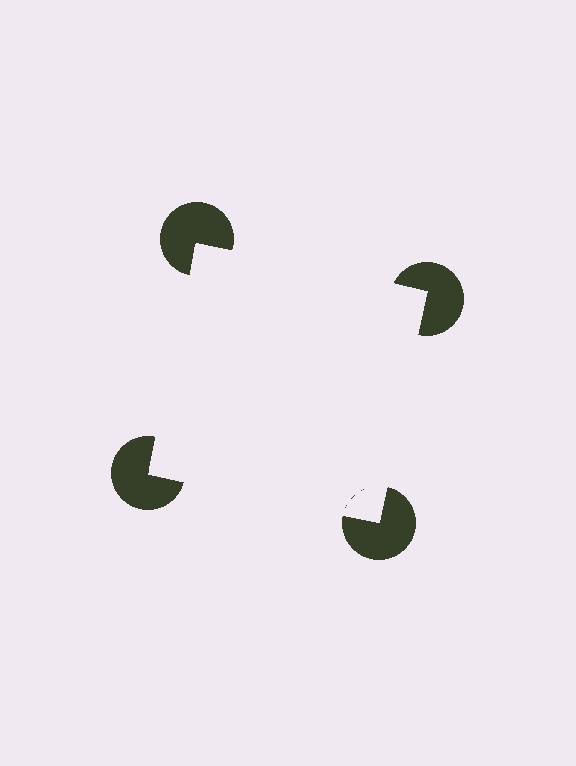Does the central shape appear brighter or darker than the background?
It typically appears slightly brighter than the background, even though no actual brightness change is drawn.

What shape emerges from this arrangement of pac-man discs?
An illusory square — its edges are inferred from the aligned wedge cuts in the pac-man discs, not physically drawn.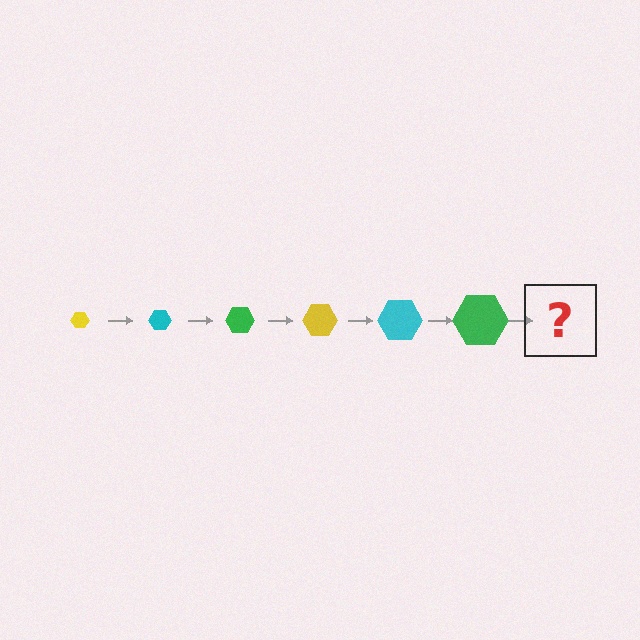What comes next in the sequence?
The next element should be a yellow hexagon, larger than the previous one.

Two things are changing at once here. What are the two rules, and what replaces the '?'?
The two rules are that the hexagon grows larger each step and the color cycles through yellow, cyan, and green. The '?' should be a yellow hexagon, larger than the previous one.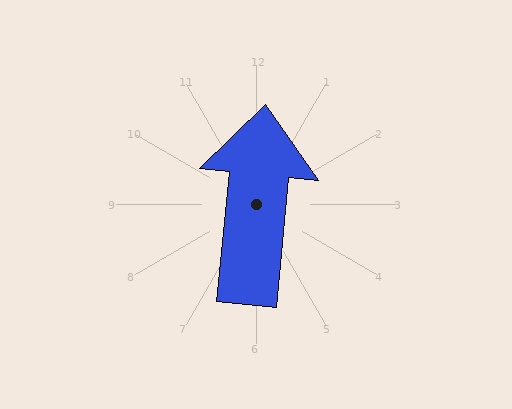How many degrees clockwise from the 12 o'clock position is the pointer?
Approximately 6 degrees.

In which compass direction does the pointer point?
North.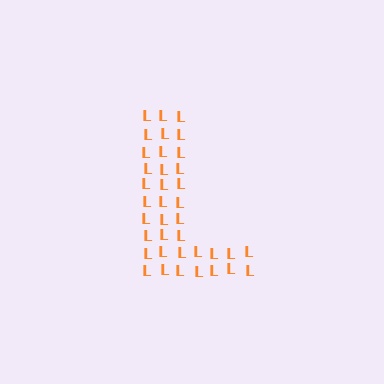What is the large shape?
The large shape is the letter L.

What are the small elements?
The small elements are letter L's.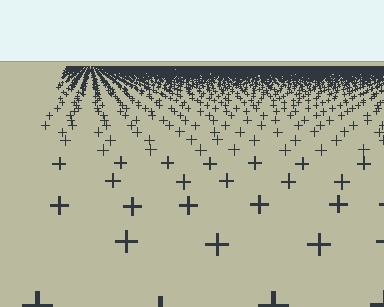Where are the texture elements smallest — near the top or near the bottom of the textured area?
Near the top.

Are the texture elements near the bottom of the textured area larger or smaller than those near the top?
Larger. Near the bottom, elements are closer to the viewer and appear at a bigger on-screen size.